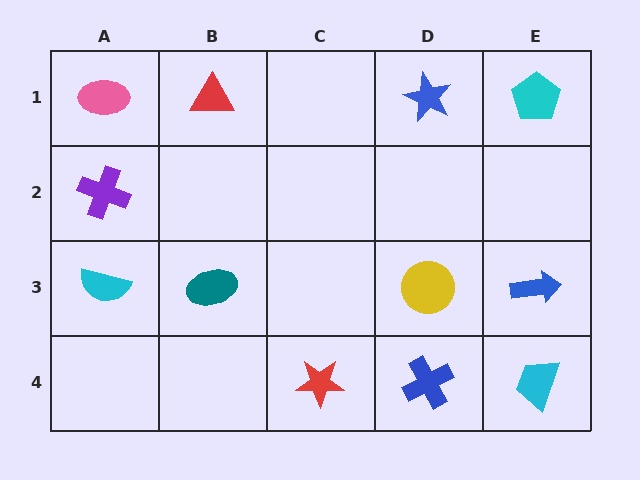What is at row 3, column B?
A teal ellipse.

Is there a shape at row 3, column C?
No, that cell is empty.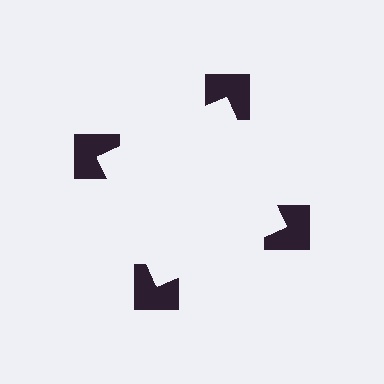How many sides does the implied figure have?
4 sides.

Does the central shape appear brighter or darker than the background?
It typically appears slightly brighter than the background, even though no actual brightness change is drawn.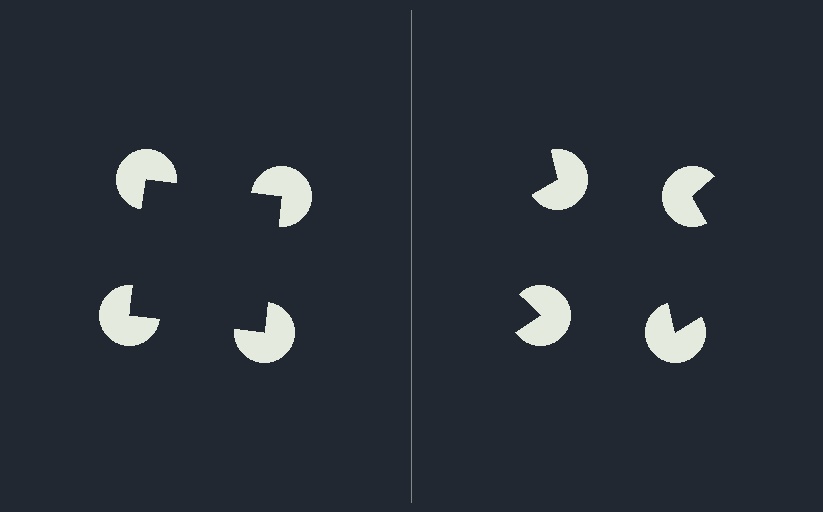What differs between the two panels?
The pac-man discs are positioned identically on both sides; only the wedge orientations differ. On the left they align to a square; on the right they are misaligned.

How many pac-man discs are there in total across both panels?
8 — 4 on each side.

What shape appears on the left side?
An illusory square.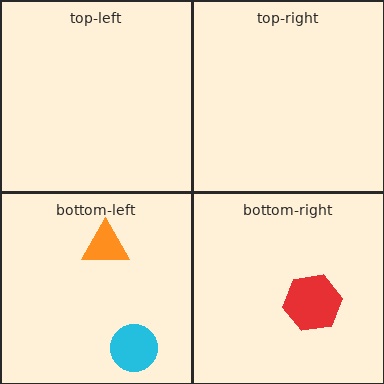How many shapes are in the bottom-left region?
2.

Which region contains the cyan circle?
The bottom-left region.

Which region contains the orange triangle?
The bottom-left region.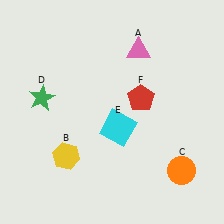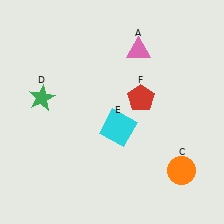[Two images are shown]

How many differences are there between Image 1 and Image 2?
There is 1 difference between the two images.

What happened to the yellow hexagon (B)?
The yellow hexagon (B) was removed in Image 2. It was in the bottom-left area of Image 1.